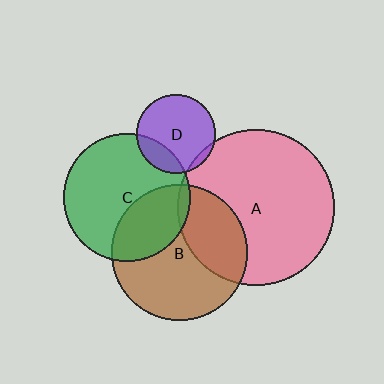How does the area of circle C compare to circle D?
Approximately 2.6 times.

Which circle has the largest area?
Circle A (pink).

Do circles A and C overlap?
Yes.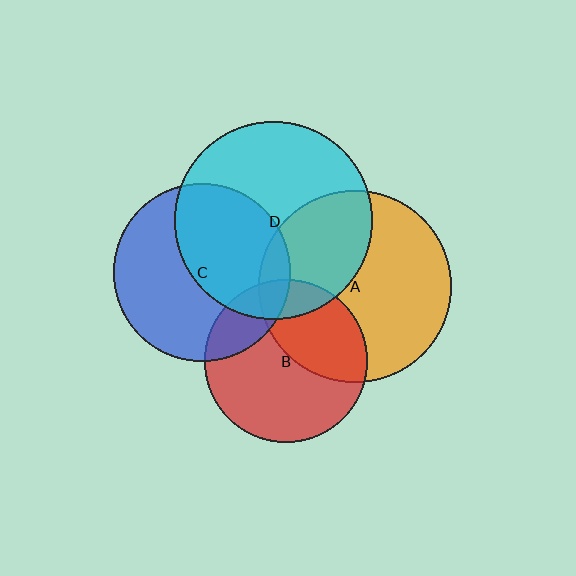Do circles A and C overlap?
Yes.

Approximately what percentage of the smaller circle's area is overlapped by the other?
Approximately 10%.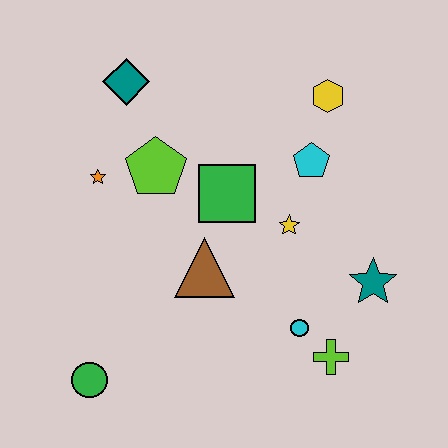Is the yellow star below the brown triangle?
No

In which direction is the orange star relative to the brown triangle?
The orange star is to the left of the brown triangle.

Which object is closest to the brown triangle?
The green square is closest to the brown triangle.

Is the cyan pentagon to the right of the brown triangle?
Yes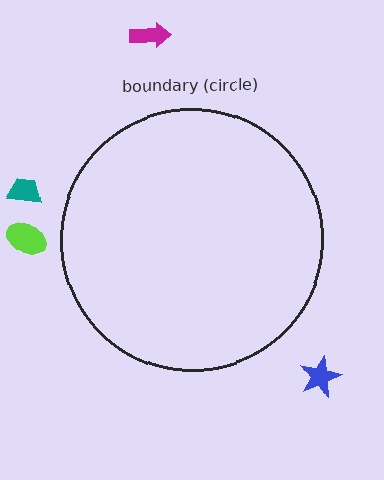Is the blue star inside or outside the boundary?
Outside.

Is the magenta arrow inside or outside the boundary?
Outside.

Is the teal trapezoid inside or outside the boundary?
Outside.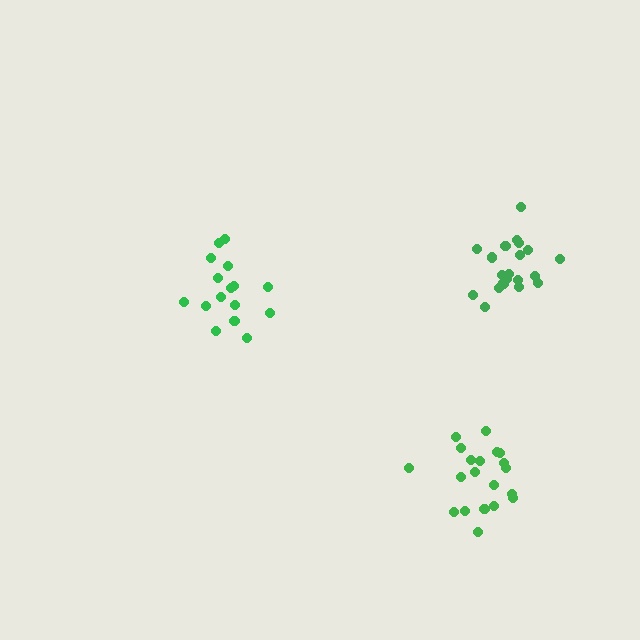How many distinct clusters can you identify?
There are 3 distinct clusters.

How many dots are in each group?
Group 1: 20 dots, Group 2: 20 dots, Group 3: 16 dots (56 total).